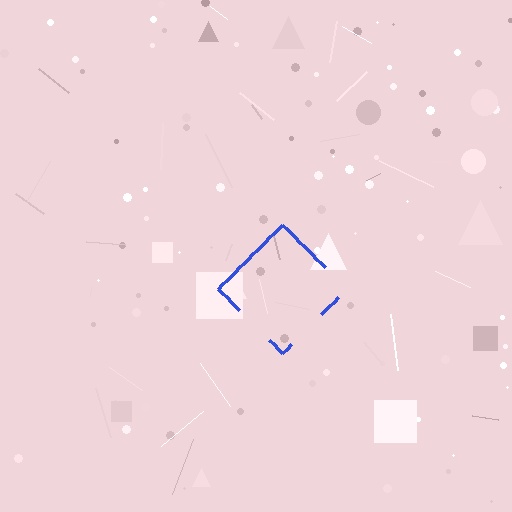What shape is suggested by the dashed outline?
The dashed outline suggests a diamond.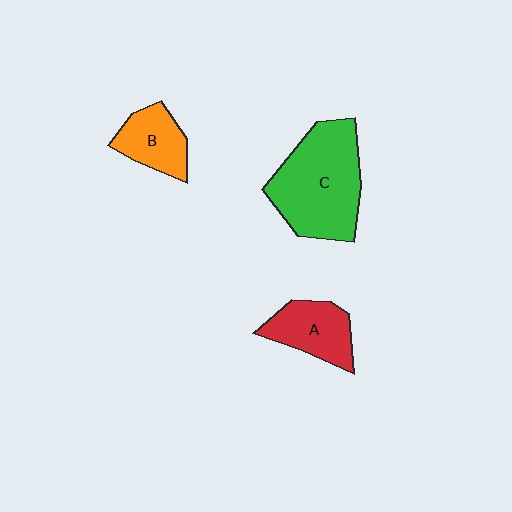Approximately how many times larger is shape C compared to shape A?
Approximately 2.0 times.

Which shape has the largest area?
Shape C (green).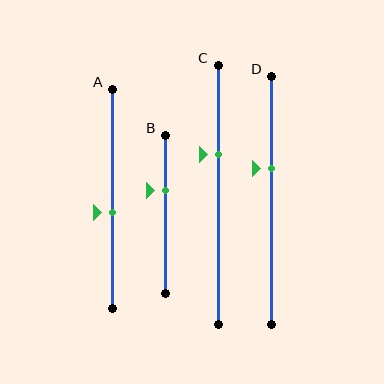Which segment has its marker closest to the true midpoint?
Segment A has its marker closest to the true midpoint.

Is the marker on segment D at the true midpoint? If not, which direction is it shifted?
No, the marker on segment D is shifted upward by about 13% of the segment length.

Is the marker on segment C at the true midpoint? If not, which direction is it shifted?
No, the marker on segment C is shifted upward by about 15% of the segment length.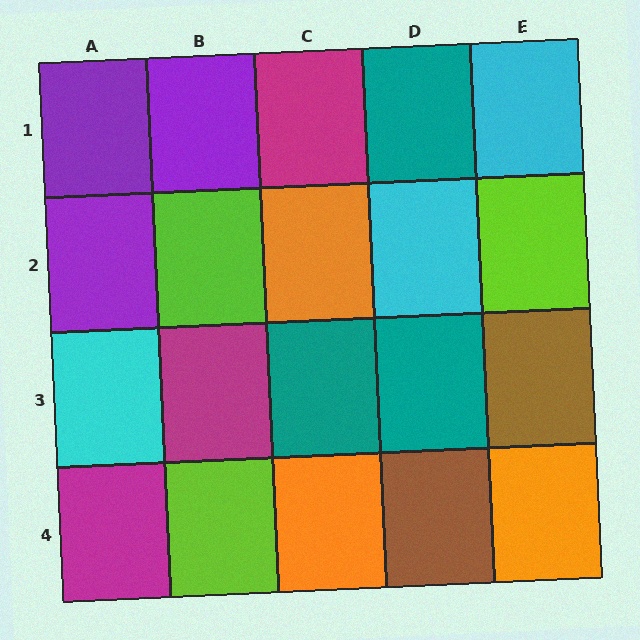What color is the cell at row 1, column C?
Magenta.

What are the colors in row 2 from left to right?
Purple, lime, orange, cyan, lime.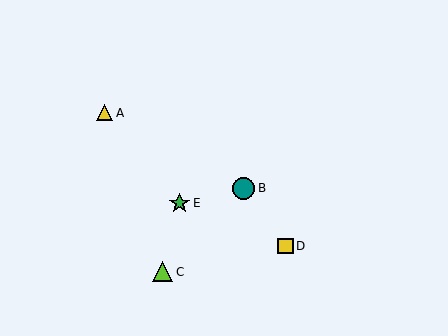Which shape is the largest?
The teal circle (labeled B) is the largest.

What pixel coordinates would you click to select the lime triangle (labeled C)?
Click at (163, 272) to select the lime triangle C.